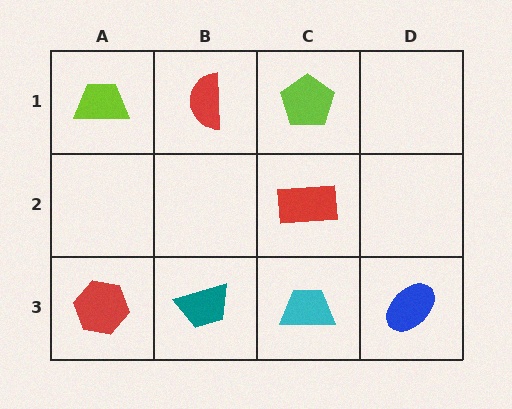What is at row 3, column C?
A cyan trapezoid.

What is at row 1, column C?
A lime pentagon.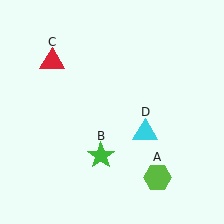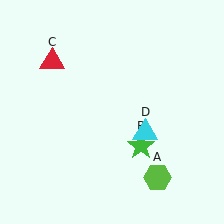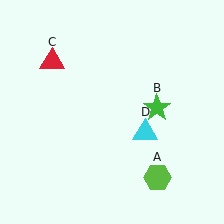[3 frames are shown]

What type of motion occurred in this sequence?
The green star (object B) rotated counterclockwise around the center of the scene.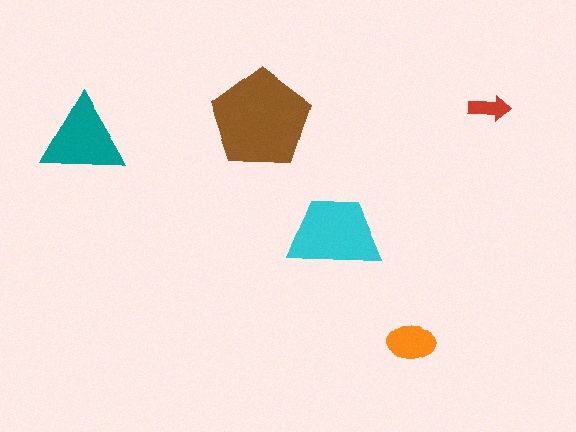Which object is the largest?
The brown pentagon.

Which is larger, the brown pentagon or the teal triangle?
The brown pentagon.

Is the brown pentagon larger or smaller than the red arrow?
Larger.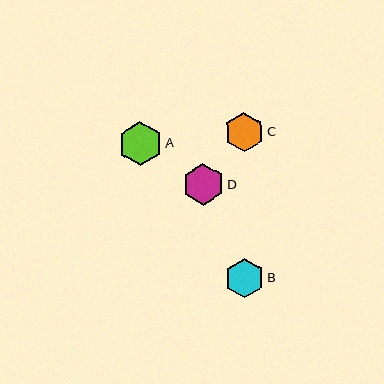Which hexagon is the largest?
Hexagon A is the largest with a size of approximately 44 pixels.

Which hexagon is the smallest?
Hexagon B is the smallest with a size of approximately 39 pixels.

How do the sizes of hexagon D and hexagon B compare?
Hexagon D and hexagon B are approximately the same size.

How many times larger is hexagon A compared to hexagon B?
Hexagon A is approximately 1.1 times the size of hexagon B.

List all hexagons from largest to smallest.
From largest to smallest: A, D, C, B.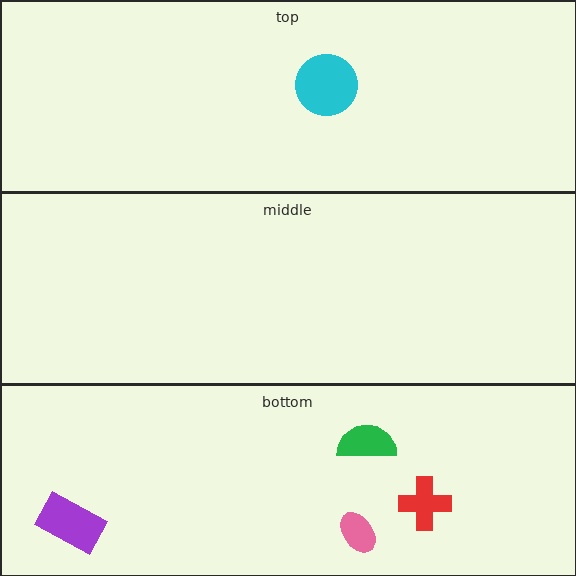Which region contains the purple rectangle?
The bottom region.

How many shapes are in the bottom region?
4.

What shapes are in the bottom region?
The pink ellipse, the purple rectangle, the red cross, the green semicircle.